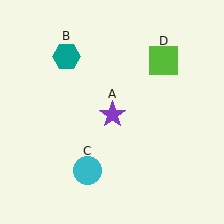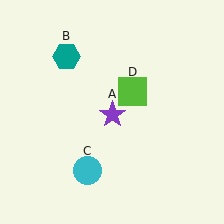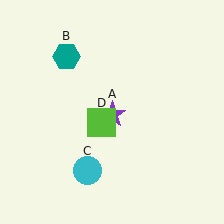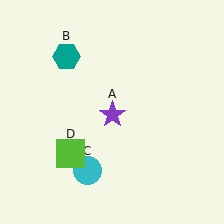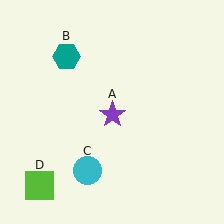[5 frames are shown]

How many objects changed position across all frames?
1 object changed position: lime square (object D).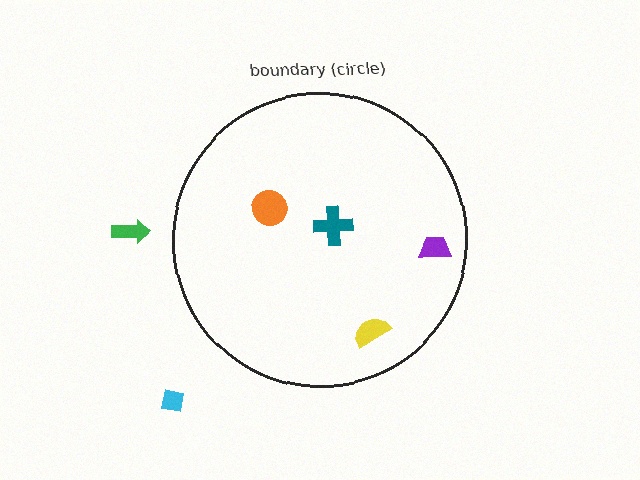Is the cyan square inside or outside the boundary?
Outside.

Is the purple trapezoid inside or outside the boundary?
Inside.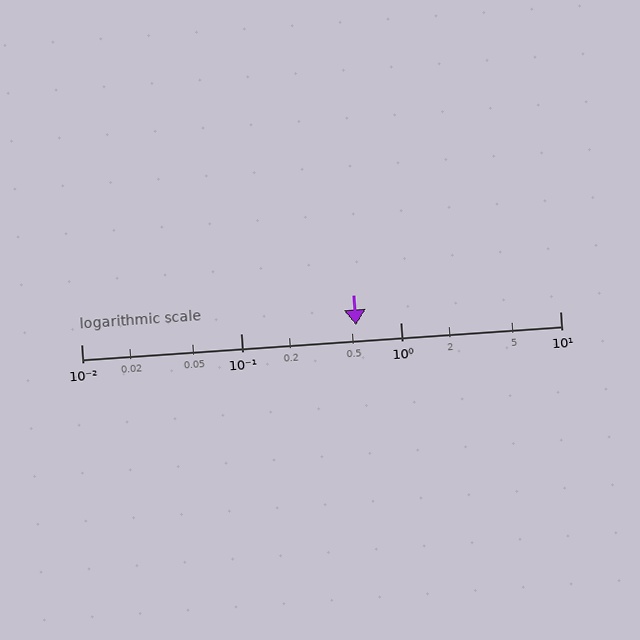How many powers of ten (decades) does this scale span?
The scale spans 3 decades, from 0.01 to 10.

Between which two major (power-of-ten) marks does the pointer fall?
The pointer is between 0.1 and 1.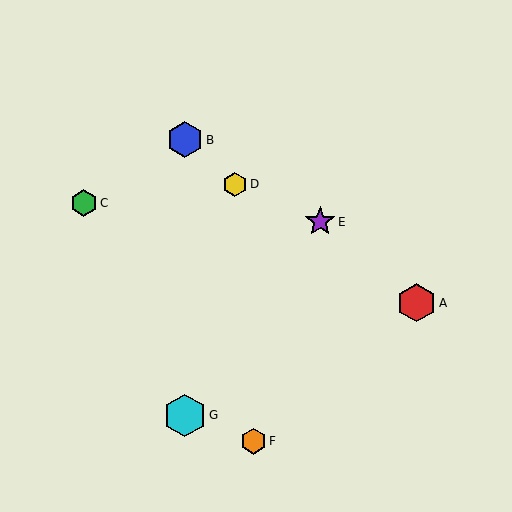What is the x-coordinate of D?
Object D is at x≈235.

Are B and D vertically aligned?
No, B is at x≈185 and D is at x≈235.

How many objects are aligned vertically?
2 objects (B, G) are aligned vertically.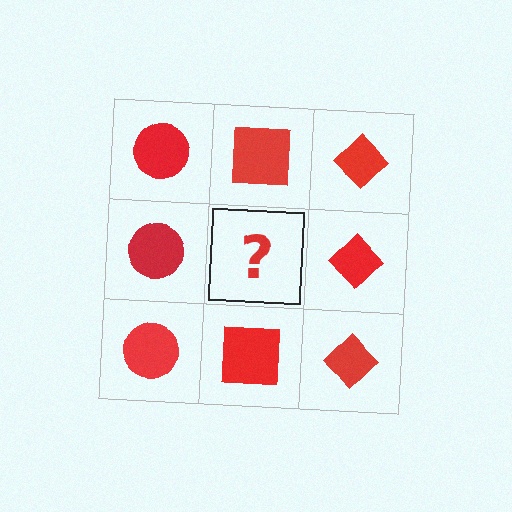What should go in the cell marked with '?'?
The missing cell should contain a red square.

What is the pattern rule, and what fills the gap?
The rule is that each column has a consistent shape. The gap should be filled with a red square.